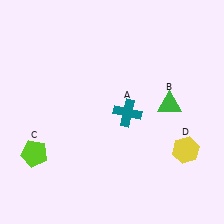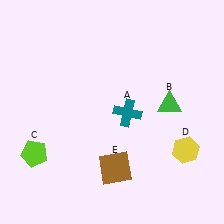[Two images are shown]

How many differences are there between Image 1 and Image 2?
There is 1 difference between the two images.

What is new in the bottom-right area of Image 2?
A brown square (E) was added in the bottom-right area of Image 2.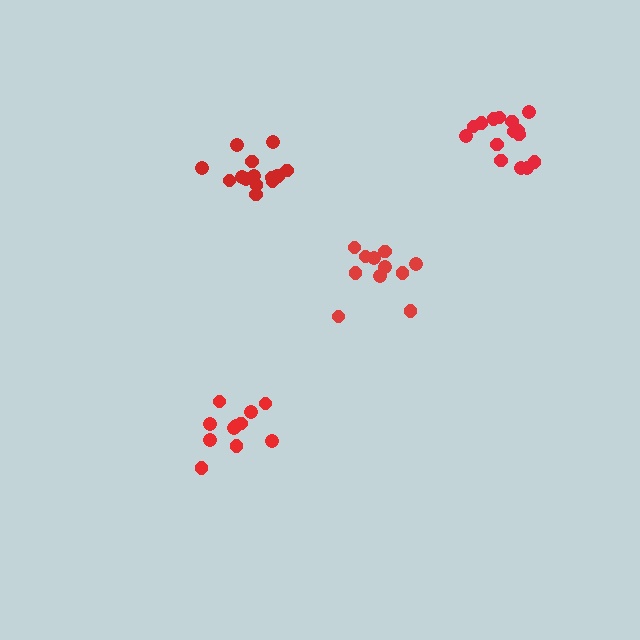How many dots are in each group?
Group 1: 11 dots, Group 2: 11 dots, Group 3: 15 dots, Group 4: 15 dots (52 total).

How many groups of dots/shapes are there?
There are 4 groups.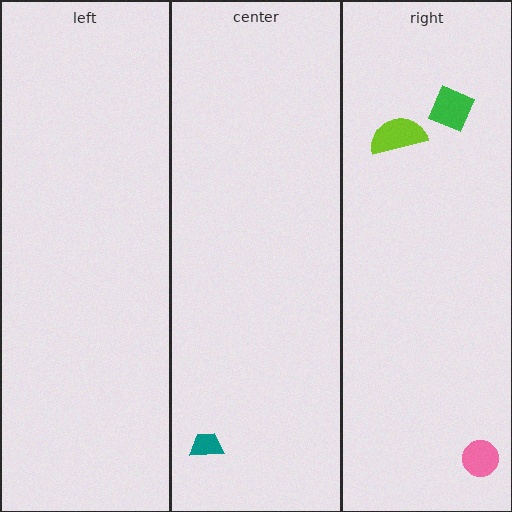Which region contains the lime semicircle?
The right region.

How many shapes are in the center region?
1.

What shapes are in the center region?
The teal trapezoid.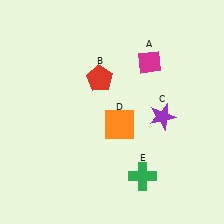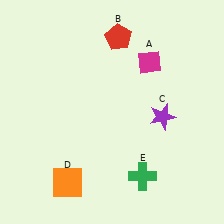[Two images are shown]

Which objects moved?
The objects that moved are: the red pentagon (B), the orange square (D).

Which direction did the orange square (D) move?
The orange square (D) moved down.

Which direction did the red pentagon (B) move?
The red pentagon (B) moved up.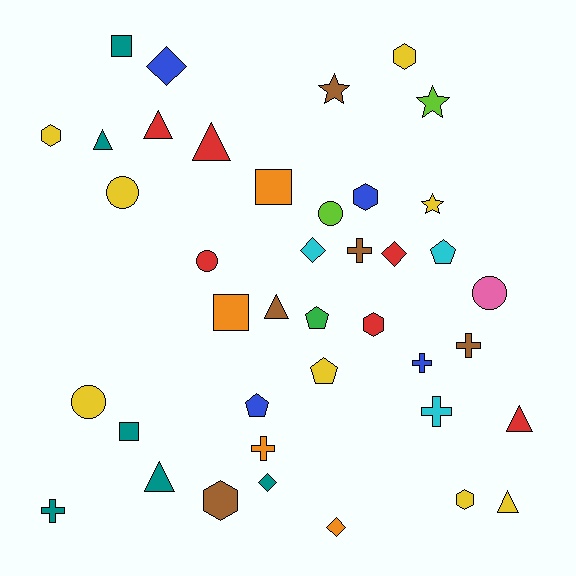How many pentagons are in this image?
There are 4 pentagons.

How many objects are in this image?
There are 40 objects.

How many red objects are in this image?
There are 6 red objects.